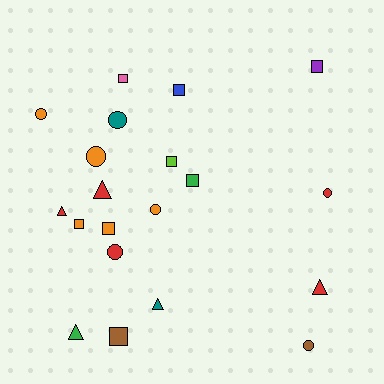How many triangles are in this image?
There are 5 triangles.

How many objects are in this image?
There are 20 objects.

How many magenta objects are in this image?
There are no magenta objects.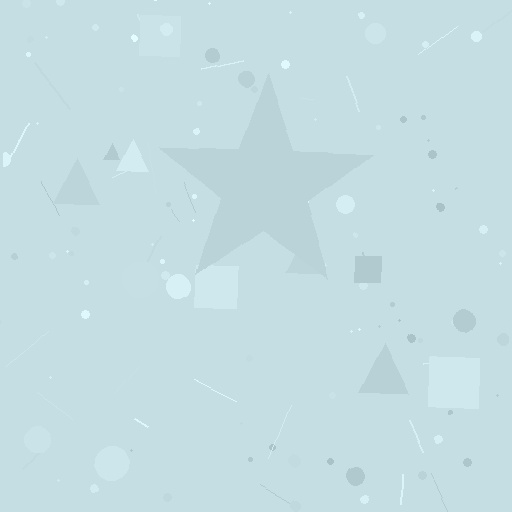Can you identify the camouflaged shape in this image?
The camouflaged shape is a star.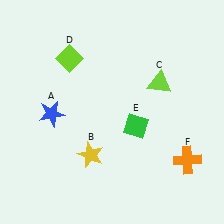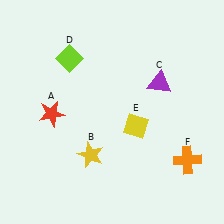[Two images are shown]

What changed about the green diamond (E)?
In Image 1, E is green. In Image 2, it changed to yellow.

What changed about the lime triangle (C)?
In Image 1, C is lime. In Image 2, it changed to purple.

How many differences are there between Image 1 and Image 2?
There are 3 differences between the two images.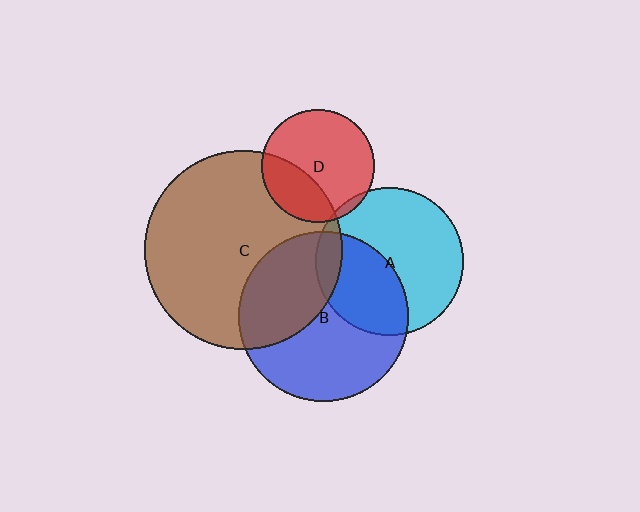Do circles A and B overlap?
Yes.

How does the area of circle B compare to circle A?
Approximately 1.3 times.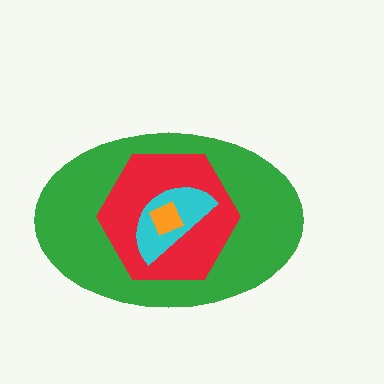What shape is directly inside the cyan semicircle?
The orange square.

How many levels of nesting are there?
4.